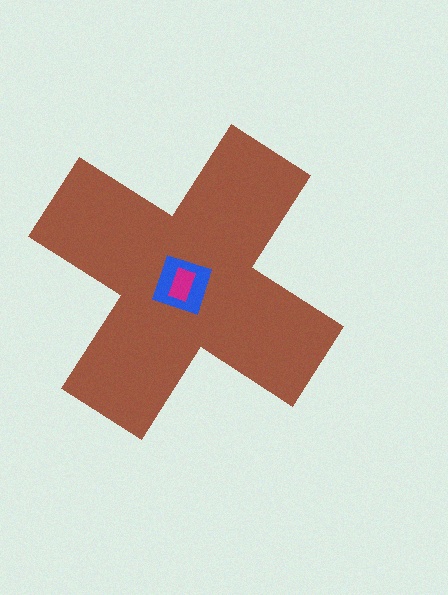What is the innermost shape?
The magenta rectangle.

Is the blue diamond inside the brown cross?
Yes.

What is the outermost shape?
The brown cross.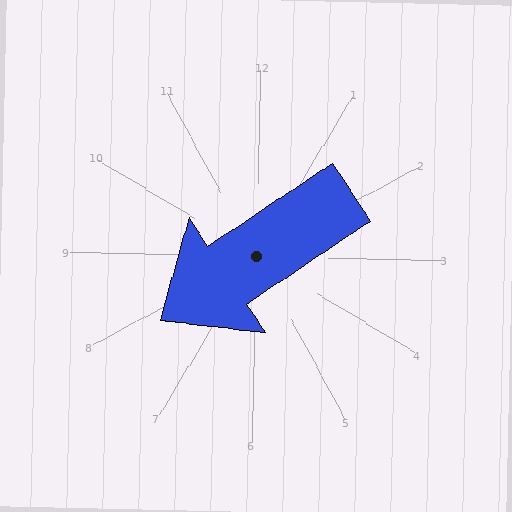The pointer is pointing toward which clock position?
Roughly 8 o'clock.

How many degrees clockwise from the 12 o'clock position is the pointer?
Approximately 235 degrees.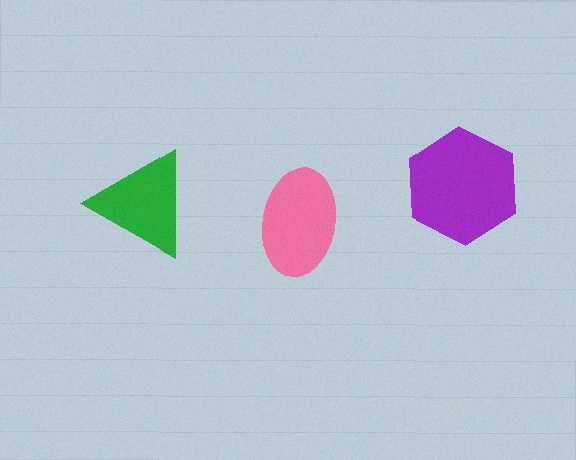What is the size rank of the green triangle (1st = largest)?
3rd.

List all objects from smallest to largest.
The green triangle, the pink ellipse, the purple hexagon.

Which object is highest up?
The purple hexagon is topmost.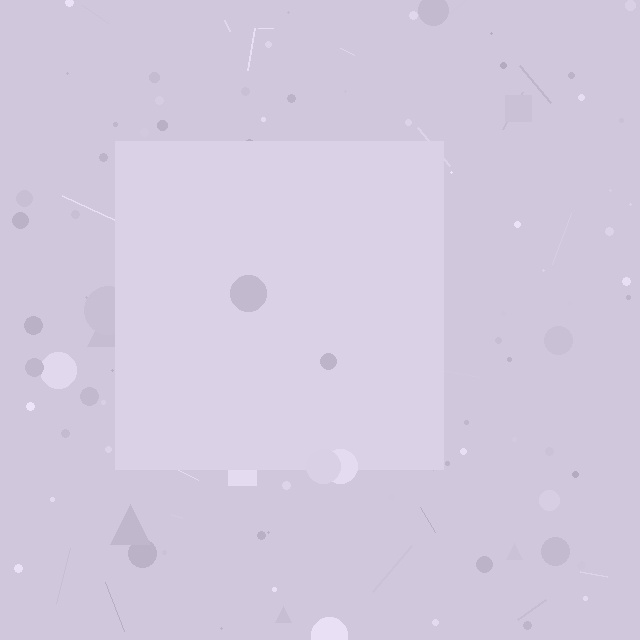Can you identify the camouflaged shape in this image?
The camouflaged shape is a square.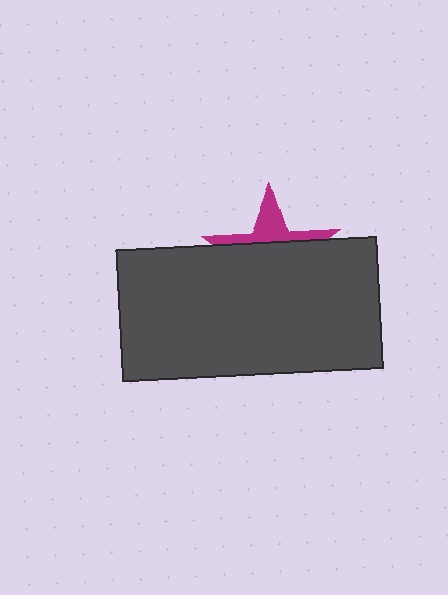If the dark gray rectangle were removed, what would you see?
You would see the complete magenta star.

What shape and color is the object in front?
The object in front is a dark gray rectangle.